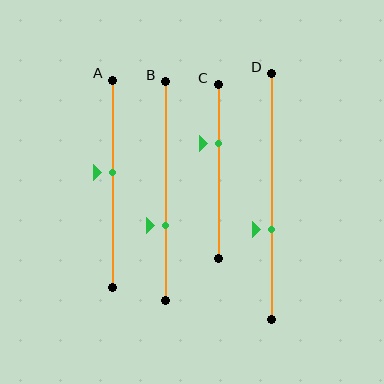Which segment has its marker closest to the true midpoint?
Segment A has its marker closest to the true midpoint.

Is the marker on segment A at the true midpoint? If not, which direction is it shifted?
No, the marker on segment A is shifted upward by about 6% of the segment length.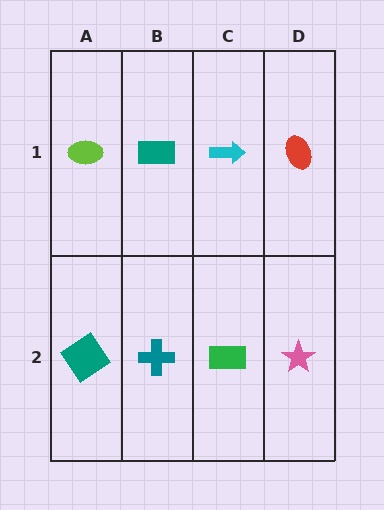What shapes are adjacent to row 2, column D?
A red ellipse (row 1, column D), a green rectangle (row 2, column C).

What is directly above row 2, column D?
A red ellipse.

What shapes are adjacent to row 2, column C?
A cyan arrow (row 1, column C), a teal cross (row 2, column B), a pink star (row 2, column D).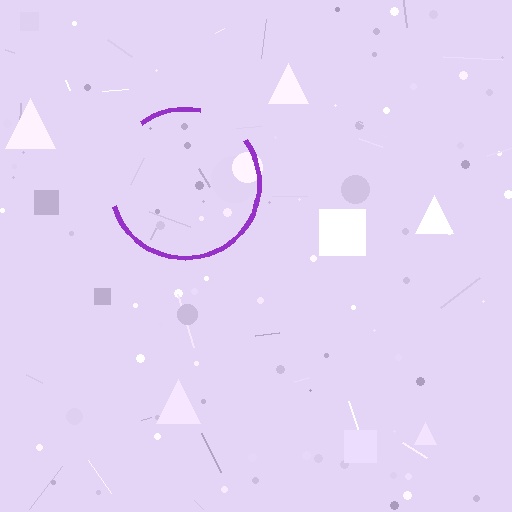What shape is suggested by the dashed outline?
The dashed outline suggests a circle.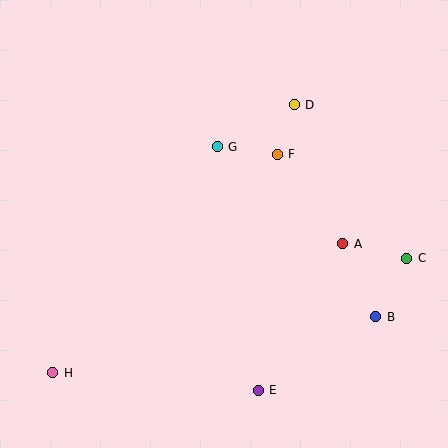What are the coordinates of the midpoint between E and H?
The midpoint between E and H is at (155, 382).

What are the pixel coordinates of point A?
Point A is at (343, 244).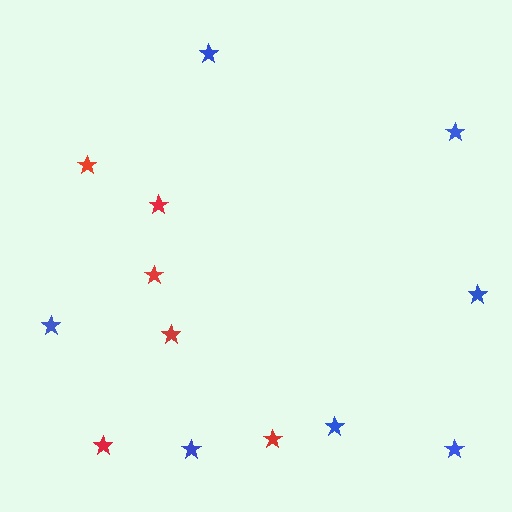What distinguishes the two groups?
There are 2 groups: one group of blue stars (7) and one group of red stars (6).